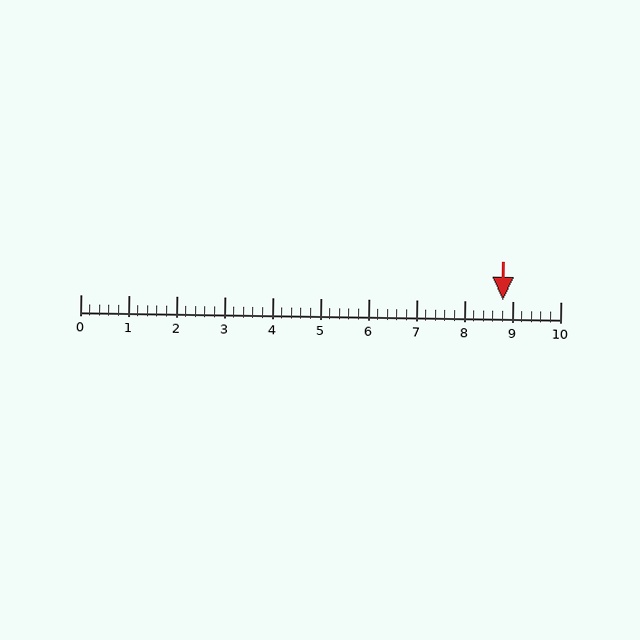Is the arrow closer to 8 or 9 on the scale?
The arrow is closer to 9.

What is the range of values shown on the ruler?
The ruler shows values from 0 to 10.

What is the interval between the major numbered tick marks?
The major tick marks are spaced 1 units apart.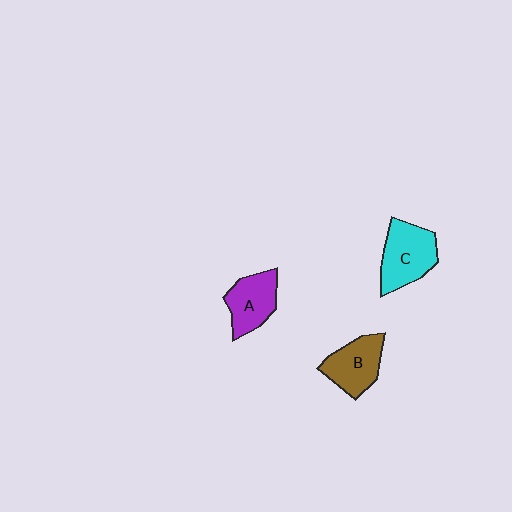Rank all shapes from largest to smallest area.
From largest to smallest: C (cyan), B (brown), A (purple).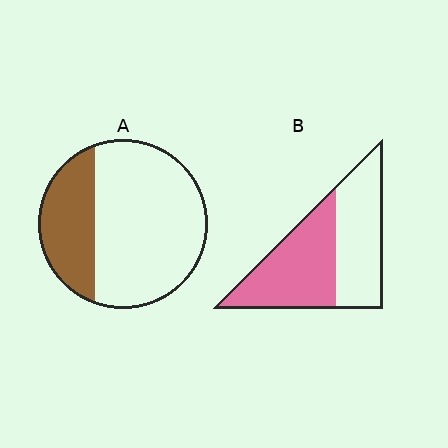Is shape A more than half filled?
No.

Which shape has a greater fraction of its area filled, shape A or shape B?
Shape B.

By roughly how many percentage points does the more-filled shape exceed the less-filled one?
By roughly 25 percentage points (B over A).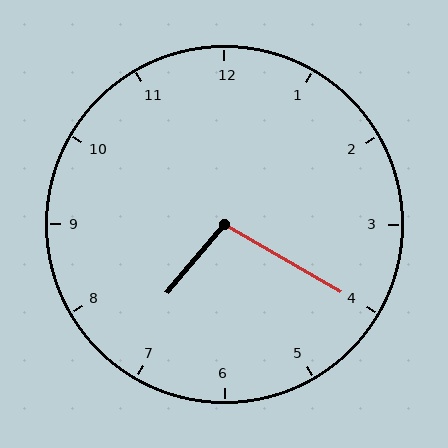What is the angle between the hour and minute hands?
Approximately 100 degrees.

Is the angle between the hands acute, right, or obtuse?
It is obtuse.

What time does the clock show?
7:20.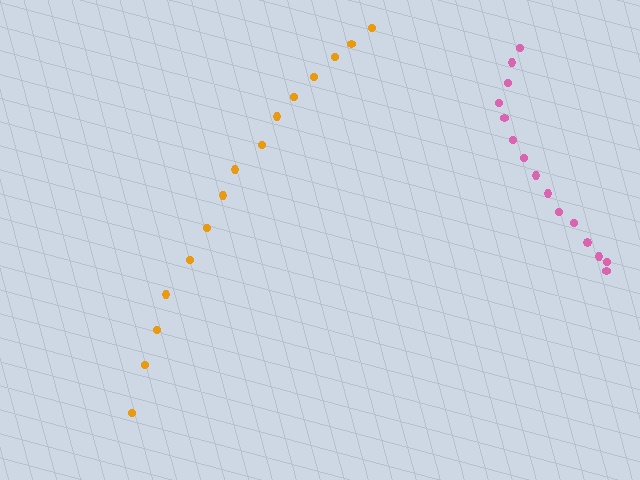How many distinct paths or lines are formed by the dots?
There are 2 distinct paths.